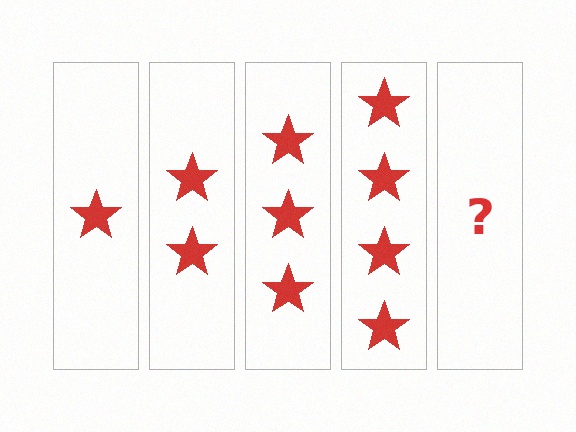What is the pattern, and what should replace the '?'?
The pattern is that each step adds one more star. The '?' should be 5 stars.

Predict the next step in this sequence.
The next step is 5 stars.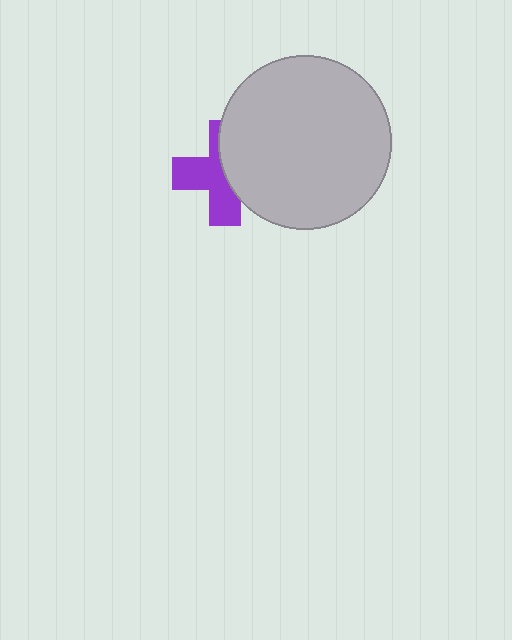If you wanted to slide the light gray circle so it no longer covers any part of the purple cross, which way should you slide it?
Slide it right — that is the most direct way to separate the two shapes.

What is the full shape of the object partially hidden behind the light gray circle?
The partially hidden object is a purple cross.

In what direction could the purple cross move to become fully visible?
The purple cross could move left. That would shift it out from behind the light gray circle entirely.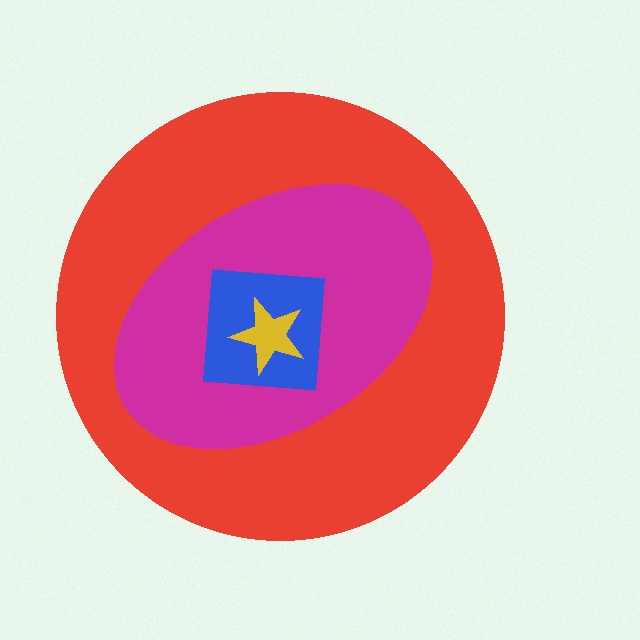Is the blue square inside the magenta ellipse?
Yes.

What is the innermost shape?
The yellow star.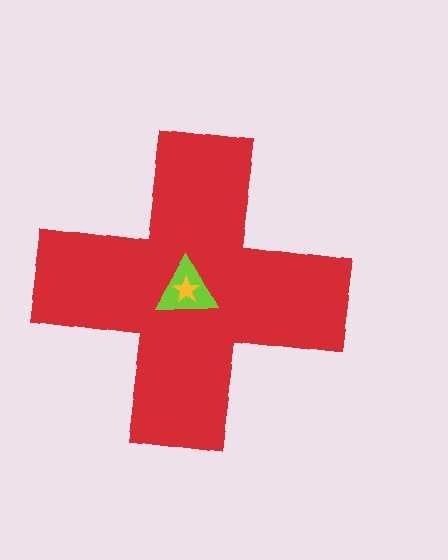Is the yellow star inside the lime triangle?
Yes.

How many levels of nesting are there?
3.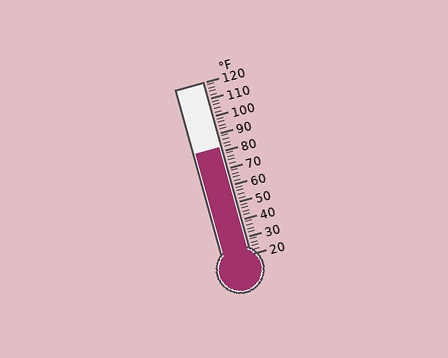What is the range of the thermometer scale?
The thermometer scale ranges from 20°F to 120°F.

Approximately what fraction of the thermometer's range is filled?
The thermometer is filled to approximately 60% of its range.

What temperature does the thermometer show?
The thermometer shows approximately 82°F.